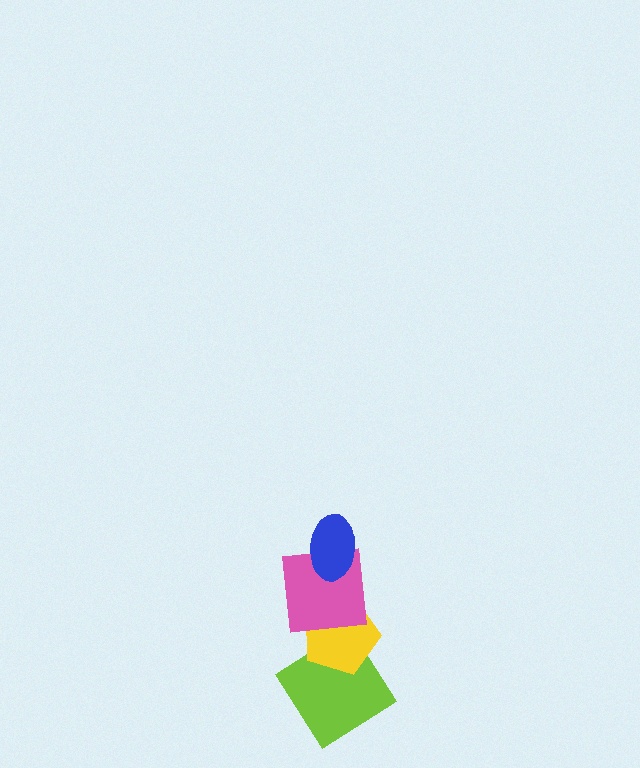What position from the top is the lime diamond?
The lime diamond is 4th from the top.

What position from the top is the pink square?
The pink square is 2nd from the top.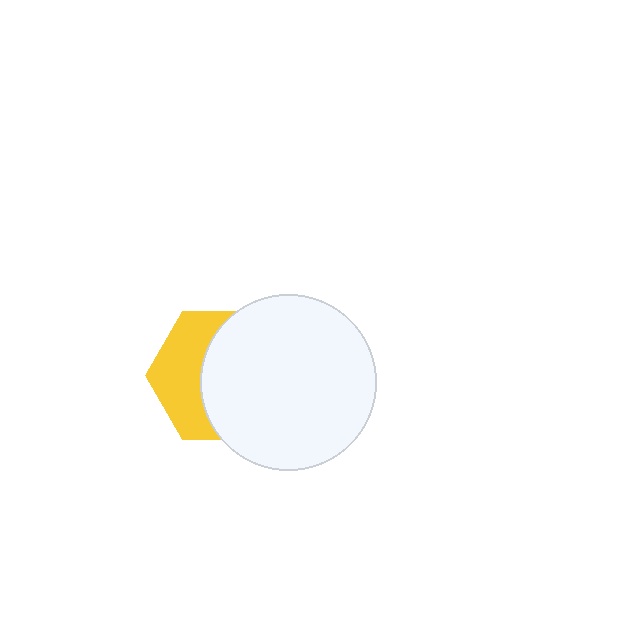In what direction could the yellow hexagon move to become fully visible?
The yellow hexagon could move left. That would shift it out from behind the white circle entirely.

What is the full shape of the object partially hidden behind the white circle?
The partially hidden object is a yellow hexagon.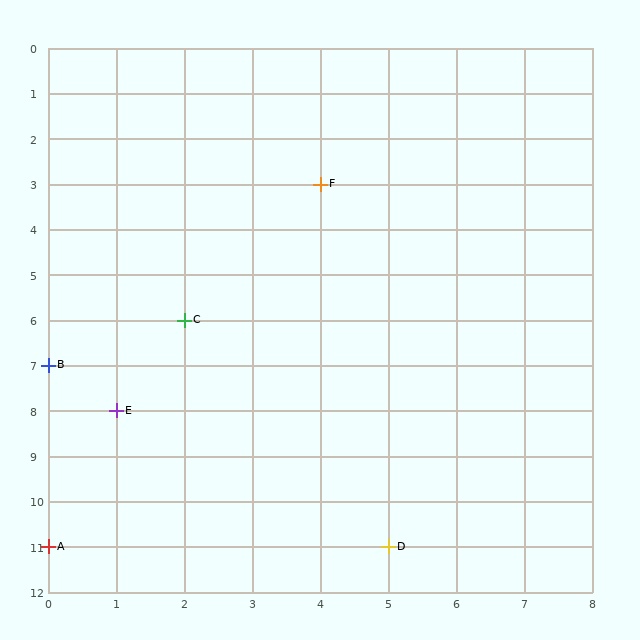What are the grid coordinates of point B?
Point B is at grid coordinates (0, 7).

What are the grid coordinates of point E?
Point E is at grid coordinates (1, 8).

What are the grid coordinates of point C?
Point C is at grid coordinates (2, 6).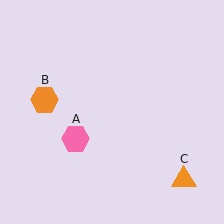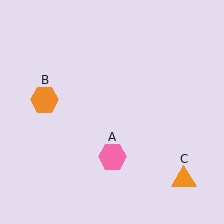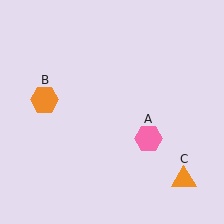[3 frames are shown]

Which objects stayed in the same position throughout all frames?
Orange hexagon (object B) and orange triangle (object C) remained stationary.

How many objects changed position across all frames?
1 object changed position: pink hexagon (object A).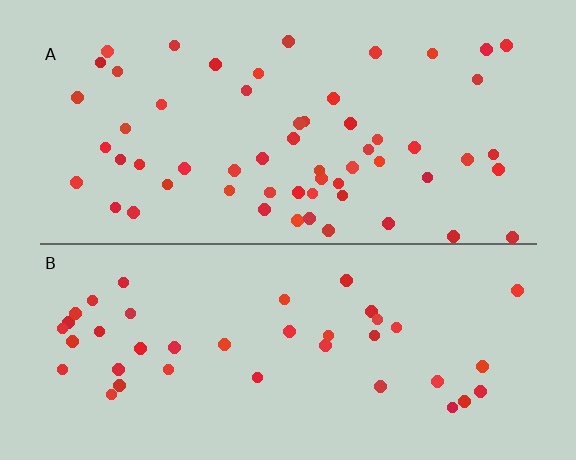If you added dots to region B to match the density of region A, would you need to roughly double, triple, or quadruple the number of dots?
Approximately double.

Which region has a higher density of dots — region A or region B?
A (the top).